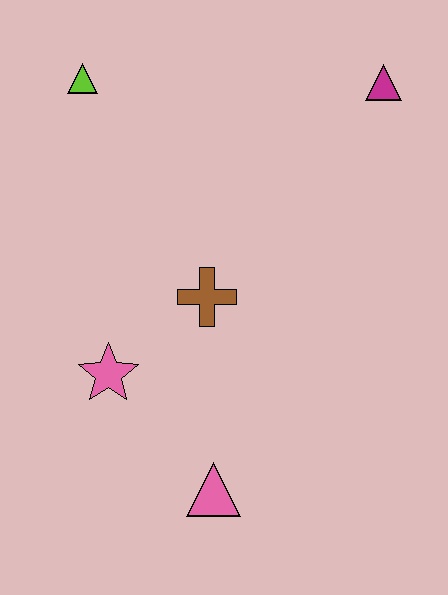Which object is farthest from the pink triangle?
The magenta triangle is farthest from the pink triangle.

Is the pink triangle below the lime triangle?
Yes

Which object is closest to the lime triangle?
The brown cross is closest to the lime triangle.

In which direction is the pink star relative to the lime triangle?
The pink star is below the lime triangle.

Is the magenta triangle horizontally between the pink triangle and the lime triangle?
No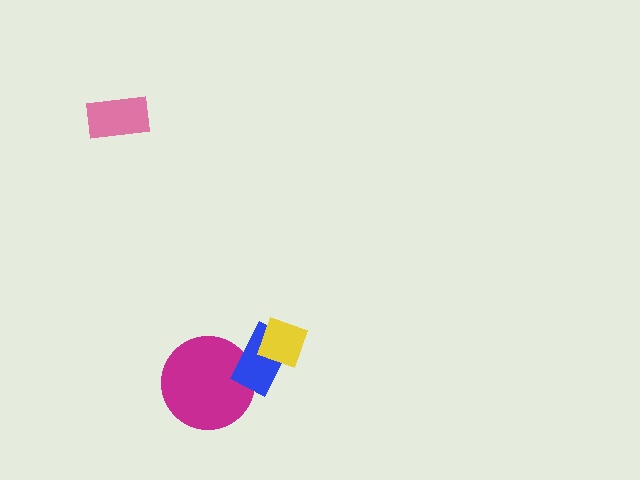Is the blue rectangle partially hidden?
Yes, it is partially covered by another shape.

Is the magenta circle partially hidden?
Yes, it is partially covered by another shape.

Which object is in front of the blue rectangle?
The yellow diamond is in front of the blue rectangle.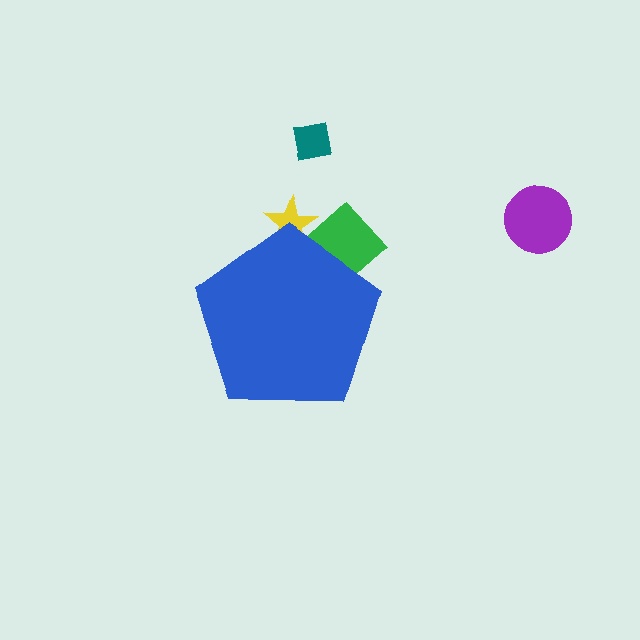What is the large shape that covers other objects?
A blue pentagon.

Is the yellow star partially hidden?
Yes, the yellow star is partially hidden behind the blue pentagon.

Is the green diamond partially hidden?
Yes, the green diamond is partially hidden behind the blue pentagon.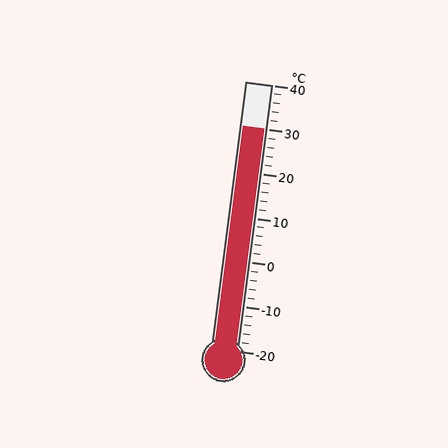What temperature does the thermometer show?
The thermometer shows approximately 30°C.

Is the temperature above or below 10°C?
The temperature is above 10°C.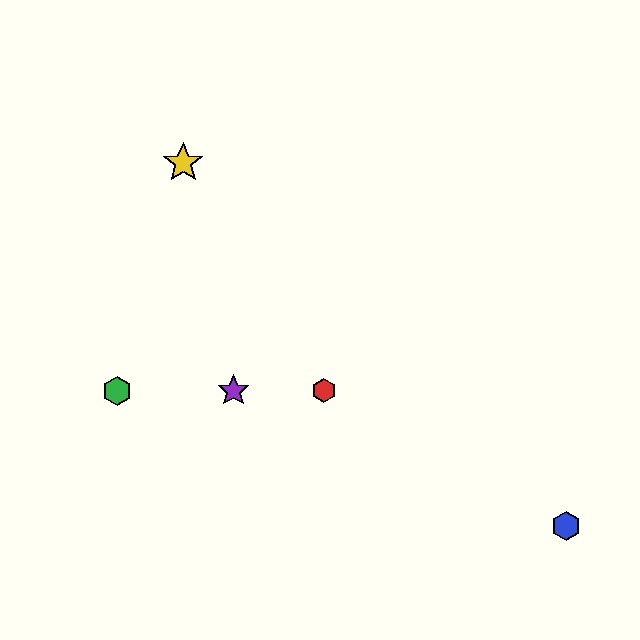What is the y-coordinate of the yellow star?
The yellow star is at y≈163.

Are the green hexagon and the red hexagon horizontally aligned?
Yes, both are at y≈391.